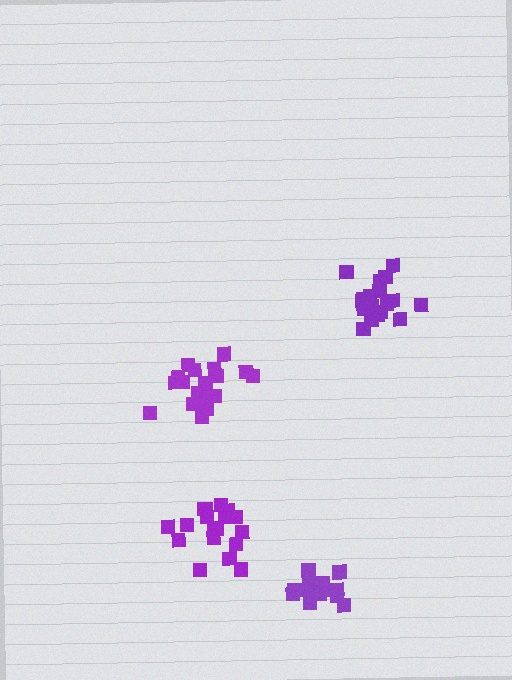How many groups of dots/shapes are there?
There are 4 groups.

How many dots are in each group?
Group 1: 19 dots, Group 2: 19 dots, Group 3: 15 dots, Group 4: 20 dots (73 total).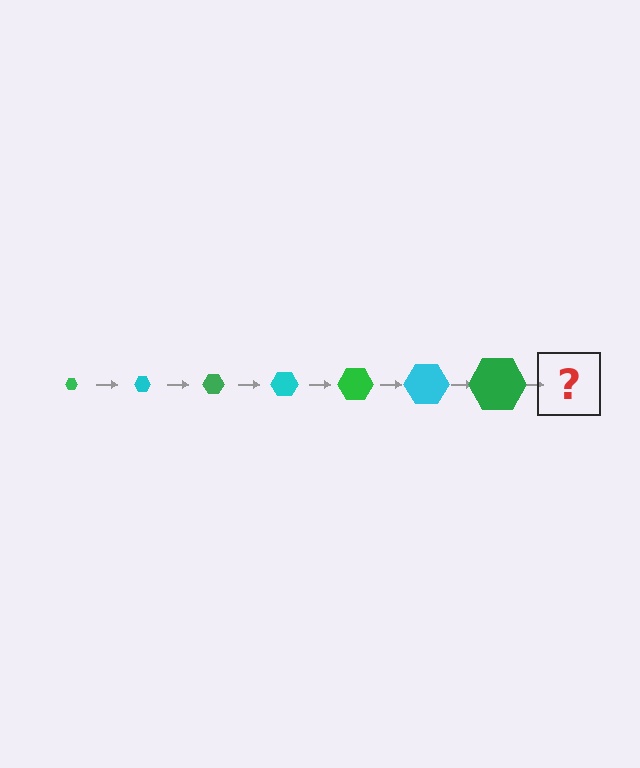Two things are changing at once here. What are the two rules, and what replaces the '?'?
The two rules are that the hexagon grows larger each step and the color cycles through green and cyan. The '?' should be a cyan hexagon, larger than the previous one.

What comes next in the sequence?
The next element should be a cyan hexagon, larger than the previous one.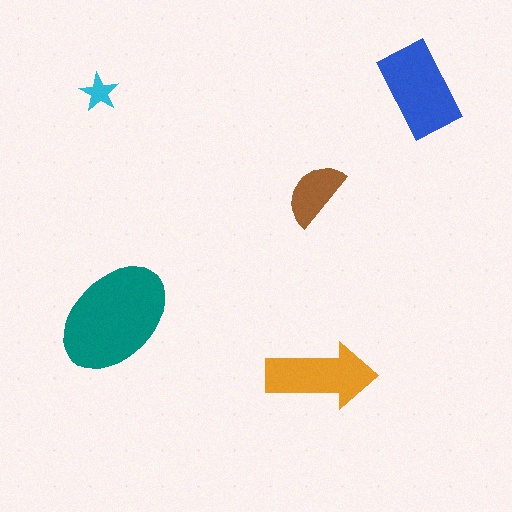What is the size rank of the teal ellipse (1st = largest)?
1st.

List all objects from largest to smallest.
The teal ellipse, the blue rectangle, the orange arrow, the brown semicircle, the cyan star.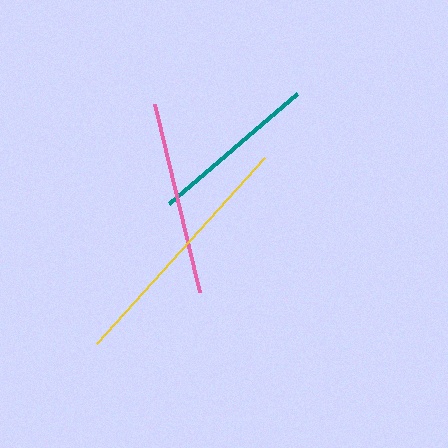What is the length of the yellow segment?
The yellow segment is approximately 251 pixels long.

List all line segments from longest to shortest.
From longest to shortest: yellow, pink, teal.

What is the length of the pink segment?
The pink segment is approximately 193 pixels long.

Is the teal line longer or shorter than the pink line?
The pink line is longer than the teal line.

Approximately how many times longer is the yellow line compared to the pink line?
The yellow line is approximately 1.3 times the length of the pink line.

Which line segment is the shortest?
The teal line is the shortest at approximately 169 pixels.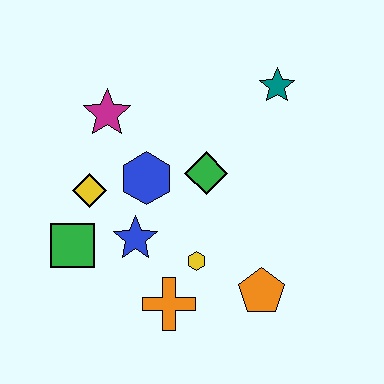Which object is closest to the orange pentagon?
The yellow hexagon is closest to the orange pentagon.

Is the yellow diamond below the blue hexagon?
Yes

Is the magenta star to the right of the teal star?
No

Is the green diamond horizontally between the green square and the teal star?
Yes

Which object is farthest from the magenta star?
The orange pentagon is farthest from the magenta star.